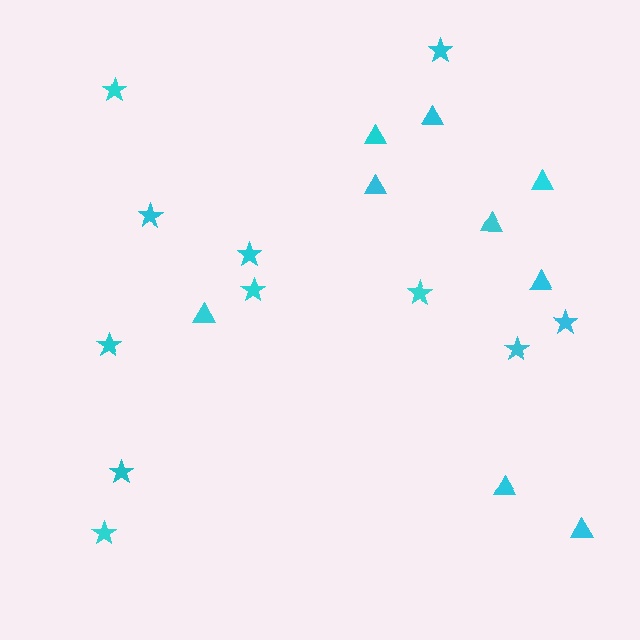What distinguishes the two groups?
There are 2 groups: one group of stars (11) and one group of triangles (9).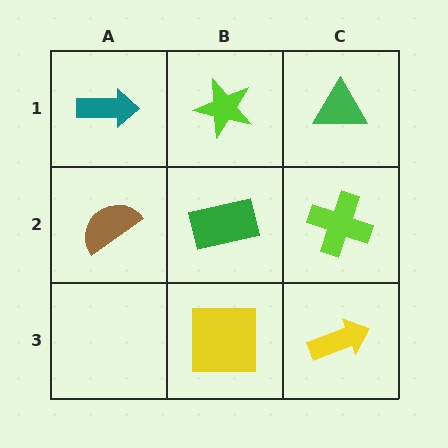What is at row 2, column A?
A brown semicircle.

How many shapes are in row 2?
3 shapes.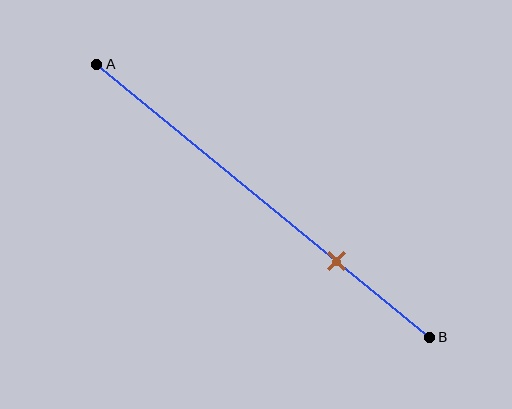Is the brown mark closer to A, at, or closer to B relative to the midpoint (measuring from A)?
The brown mark is closer to point B than the midpoint of segment AB.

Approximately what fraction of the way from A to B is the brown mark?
The brown mark is approximately 70% of the way from A to B.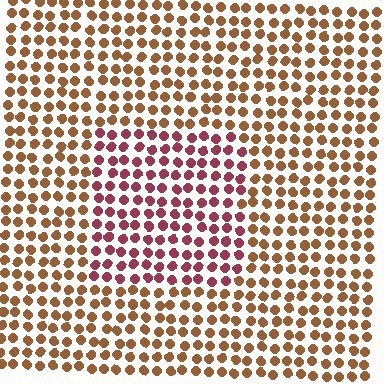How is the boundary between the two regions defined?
The boundary is defined purely by a slight shift in hue (about 44 degrees). Spacing, size, and orientation are identical on both sides.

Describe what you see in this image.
The image is filled with small brown elements in a uniform arrangement. A rectangle-shaped region is visible where the elements are tinted to a slightly different hue, forming a subtle color boundary.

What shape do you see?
I see a rectangle.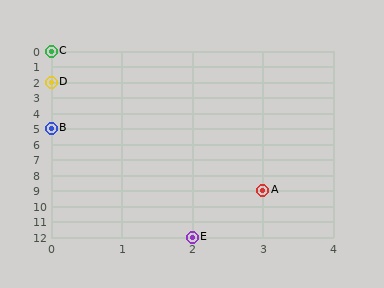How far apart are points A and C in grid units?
Points A and C are 3 columns and 9 rows apart (about 9.5 grid units diagonally).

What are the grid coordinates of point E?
Point E is at grid coordinates (2, 12).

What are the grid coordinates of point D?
Point D is at grid coordinates (0, 2).